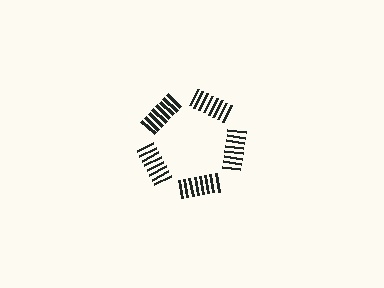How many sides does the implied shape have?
5 sides — the line-ends trace a pentagon.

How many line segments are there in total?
40 — 8 along each of the 5 edges.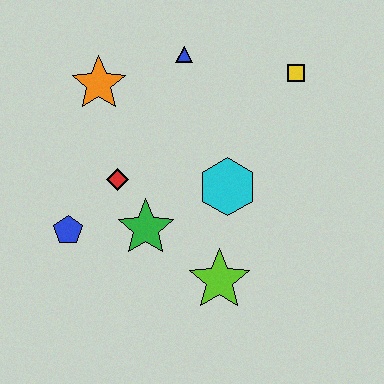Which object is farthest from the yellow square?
The blue pentagon is farthest from the yellow square.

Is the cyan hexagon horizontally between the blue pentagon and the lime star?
No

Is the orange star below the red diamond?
No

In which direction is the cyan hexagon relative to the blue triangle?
The cyan hexagon is below the blue triangle.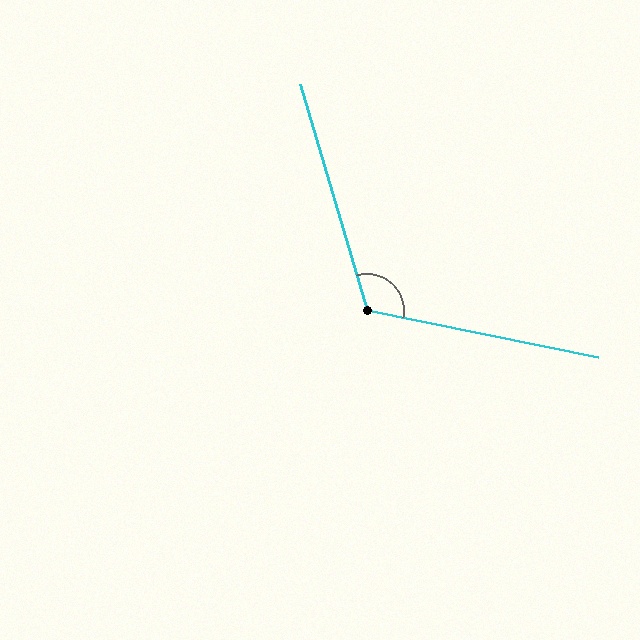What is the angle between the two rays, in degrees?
Approximately 118 degrees.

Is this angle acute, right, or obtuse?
It is obtuse.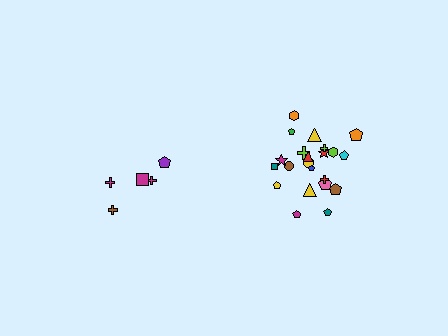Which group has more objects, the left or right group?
The right group.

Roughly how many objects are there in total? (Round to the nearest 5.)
Roughly 25 objects in total.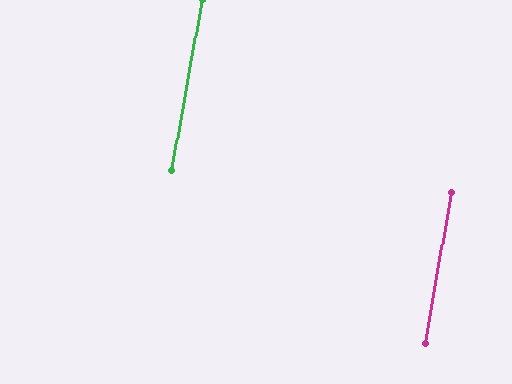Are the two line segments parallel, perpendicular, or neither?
Parallel — their directions differ by only 0.3°.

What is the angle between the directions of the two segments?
Approximately 0 degrees.